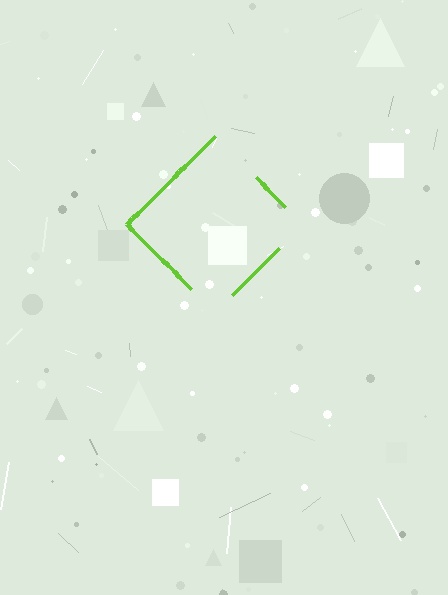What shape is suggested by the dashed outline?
The dashed outline suggests a diamond.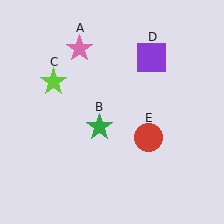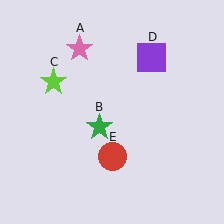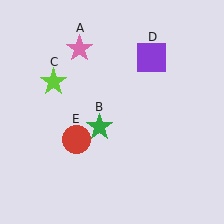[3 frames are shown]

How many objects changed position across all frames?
1 object changed position: red circle (object E).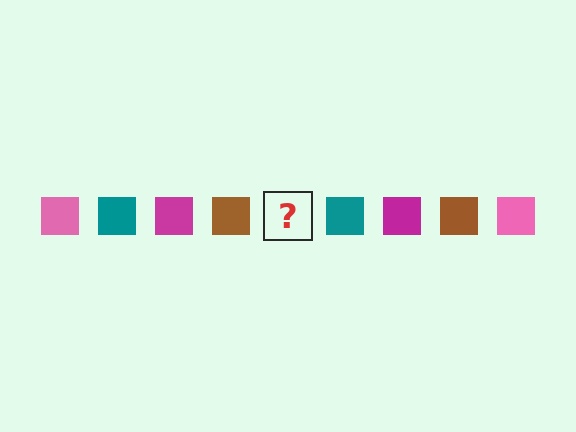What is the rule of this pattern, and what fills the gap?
The rule is that the pattern cycles through pink, teal, magenta, brown squares. The gap should be filled with a pink square.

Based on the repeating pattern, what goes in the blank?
The blank should be a pink square.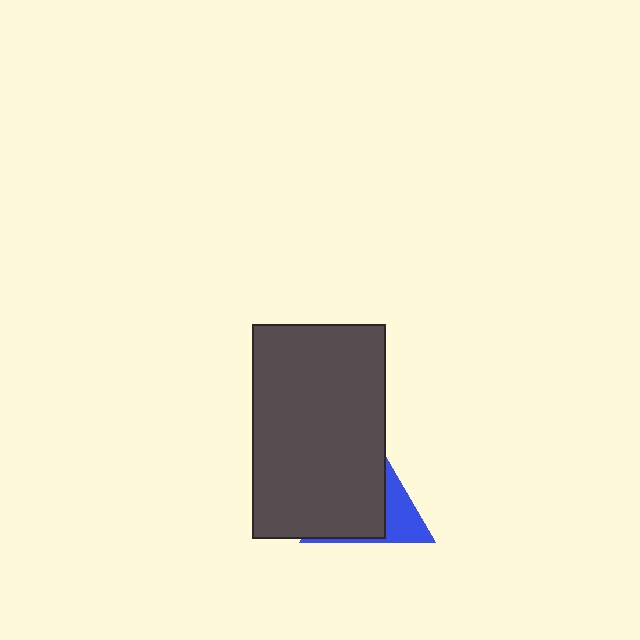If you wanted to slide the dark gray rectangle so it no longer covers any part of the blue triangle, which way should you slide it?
Slide it left — that is the most direct way to separate the two shapes.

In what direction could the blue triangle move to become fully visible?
The blue triangle could move right. That would shift it out from behind the dark gray rectangle entirely.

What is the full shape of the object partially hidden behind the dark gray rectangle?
The partially hidden object is a blue triangle.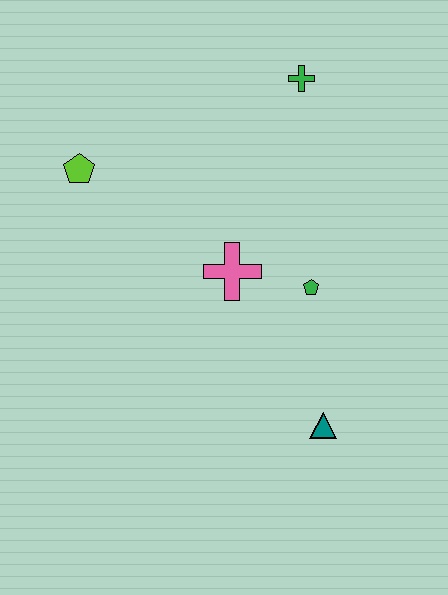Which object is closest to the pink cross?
The green pentagon is closest to the pink cross.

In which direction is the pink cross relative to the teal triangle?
The pink cross is above the teal triangle.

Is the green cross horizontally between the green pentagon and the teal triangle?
No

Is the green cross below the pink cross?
No